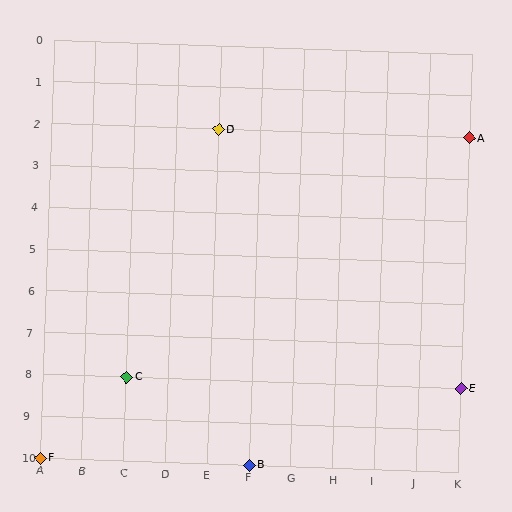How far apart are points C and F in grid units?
Points C and F are 2 columns and 2 rows apart (about 2.8 grid units diagonally).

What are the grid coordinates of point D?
Point D is at grid coordinates (E, 2).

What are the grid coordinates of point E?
Point E is at grid coordinates (K, 8).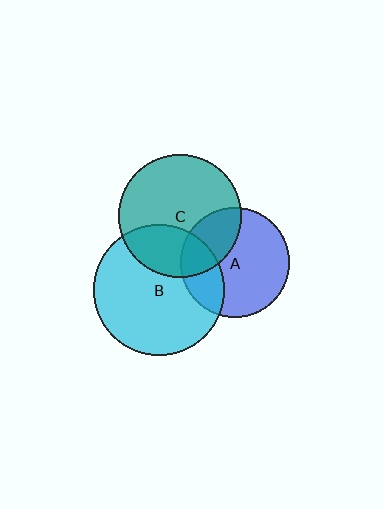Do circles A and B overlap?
Yes.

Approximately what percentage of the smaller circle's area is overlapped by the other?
Approximately 25%.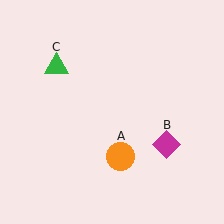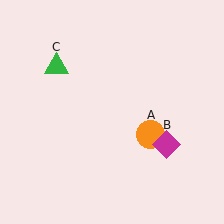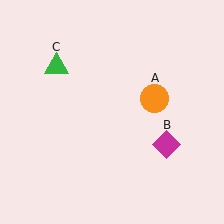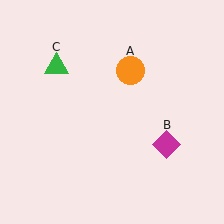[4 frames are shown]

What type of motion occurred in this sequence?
The orange circle (object A) rotated counterclockwise around the center of the scene.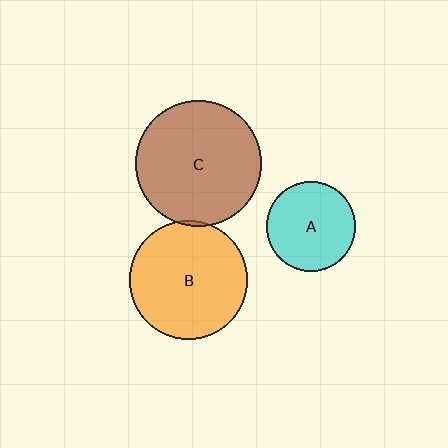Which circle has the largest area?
Circle C (brown).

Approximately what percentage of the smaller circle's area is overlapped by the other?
Approximately 5%.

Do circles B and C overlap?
Yes.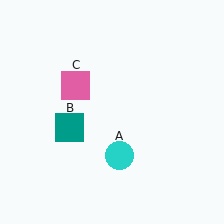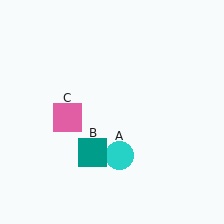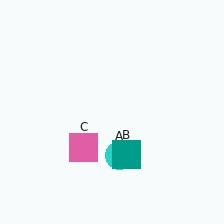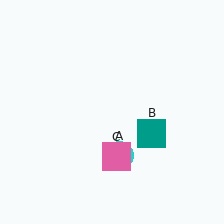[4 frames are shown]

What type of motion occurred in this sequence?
The teal square (object B), pink square (object C) rotated counterclockwise around the center of the scene.